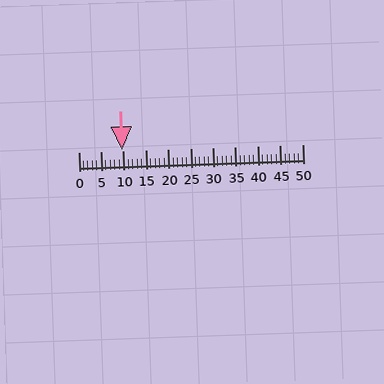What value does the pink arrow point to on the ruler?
The pink arrow points to approximately 10.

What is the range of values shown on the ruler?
The ruler shows values from 0 to 50.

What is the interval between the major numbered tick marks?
The major tick marks are spaced 5 units apart.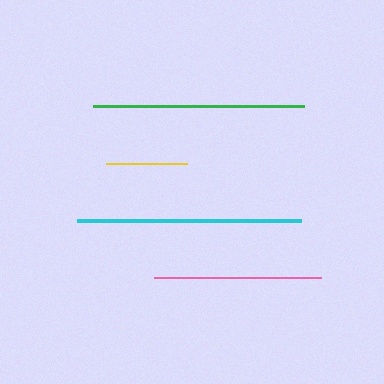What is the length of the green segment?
The green segment is approximately 211 pixels long.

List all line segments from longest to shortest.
From longest to shortest: cyan, green, pink, yellow.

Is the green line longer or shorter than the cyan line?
The cyan line is longer than the green line.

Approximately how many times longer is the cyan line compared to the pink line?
The cyan line is approximately 1.3 times the length of the pink line.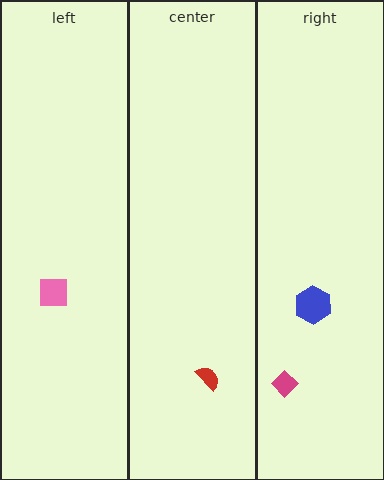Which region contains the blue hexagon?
The right region.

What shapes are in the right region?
The blue hexagon, the magenta diamond.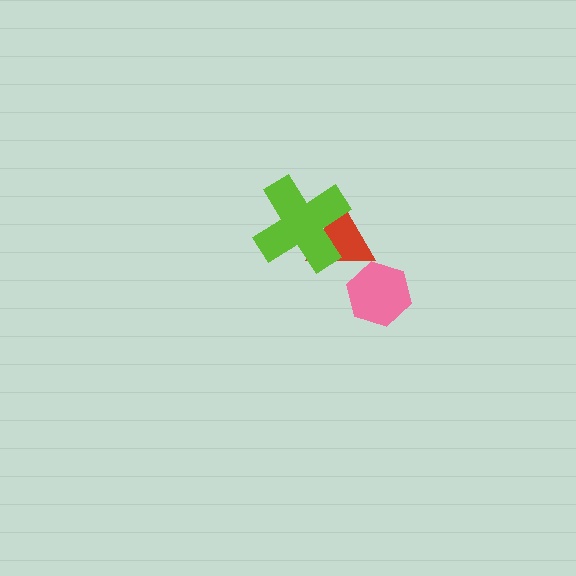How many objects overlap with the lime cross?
1 object overlaps with the lime cross.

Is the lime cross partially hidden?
No, no other shape covers it.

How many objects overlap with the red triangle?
2 objects overlap with the red triangle.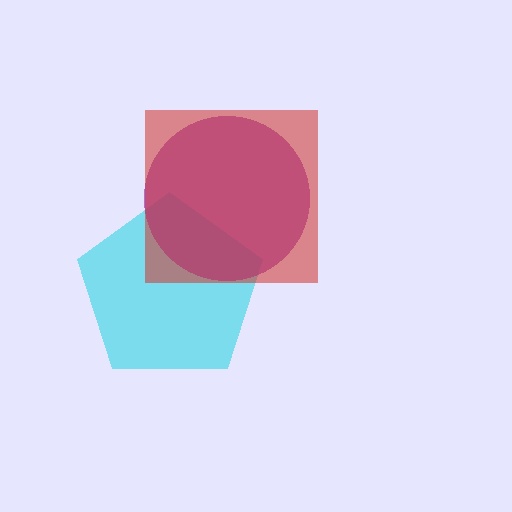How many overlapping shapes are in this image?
There are 3 overlapping shapes in the image.